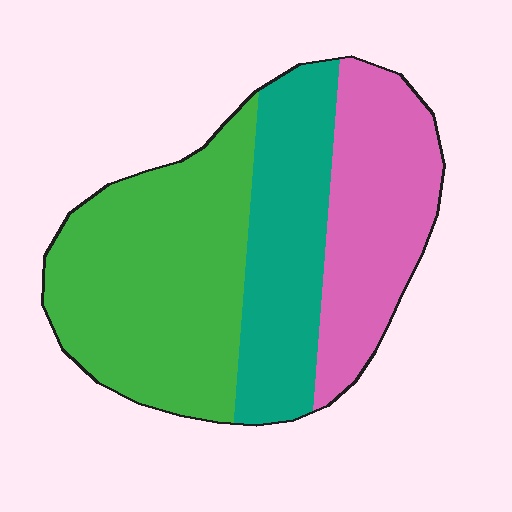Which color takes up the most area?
Green, at roughly 45%.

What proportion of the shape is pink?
Pink takes up between a sixth and a third of the shape.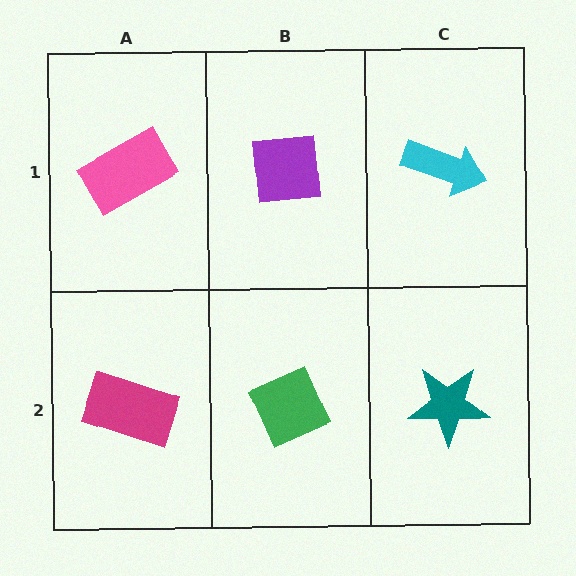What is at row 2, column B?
A green diamond.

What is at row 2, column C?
A teal star.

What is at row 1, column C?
A cyan arrow.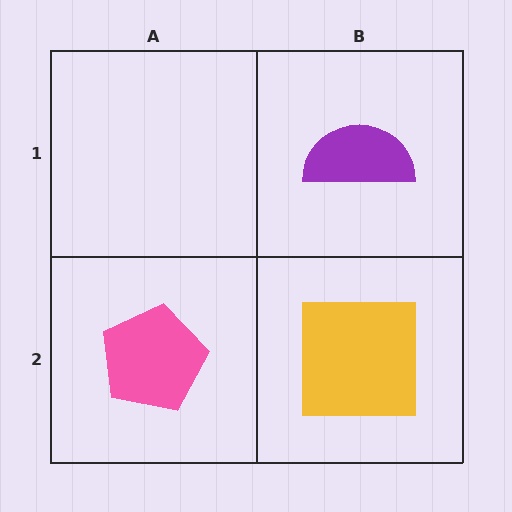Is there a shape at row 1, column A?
No, that cell is empty.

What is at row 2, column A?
A pink pentagon.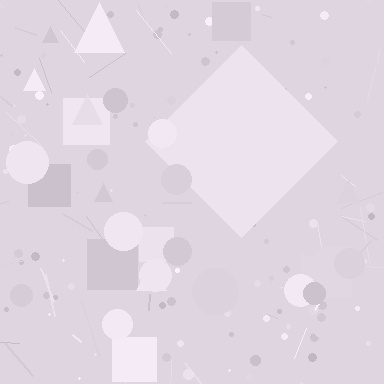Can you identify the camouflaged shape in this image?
The camouflaged shape is a diamond.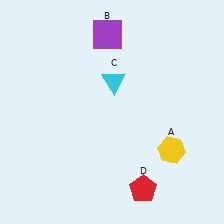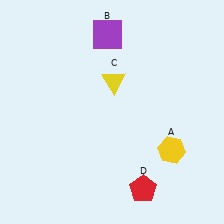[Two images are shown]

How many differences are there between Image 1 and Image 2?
There is 1 difference between the two images.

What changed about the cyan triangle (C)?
In Image 1, C is cyan. In Image 2, it changed to yellow.